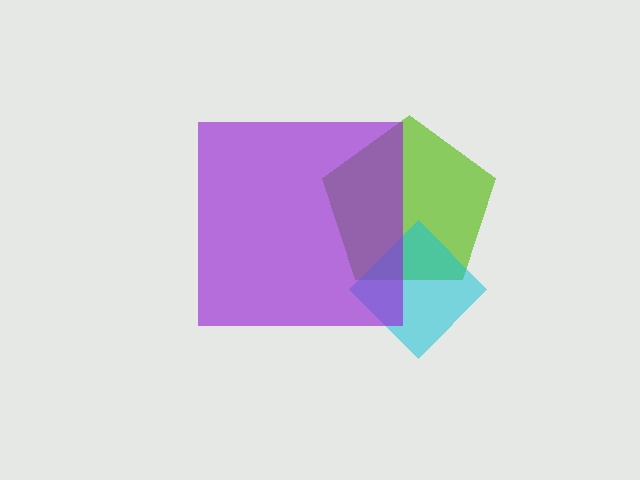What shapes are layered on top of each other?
The layered shapes are: a lime pentagon, a cyan diamond, a purple square.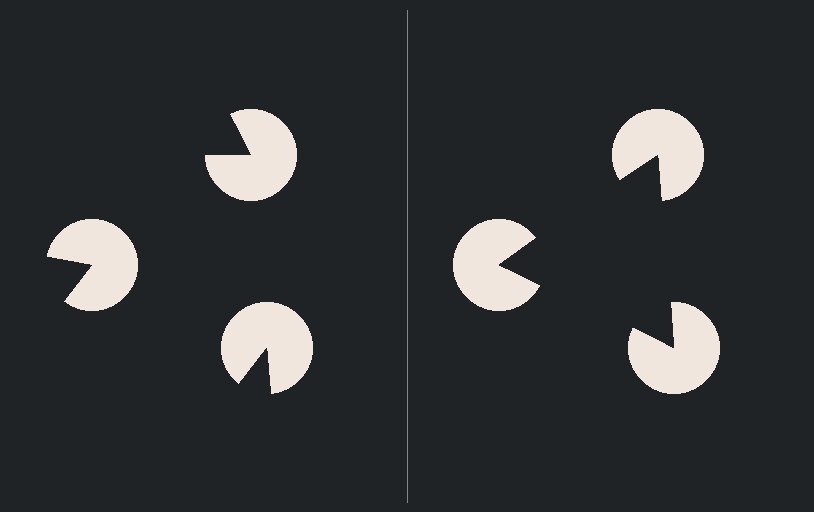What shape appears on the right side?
An illusory triangle.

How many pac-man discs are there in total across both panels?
6 — 3 on each side.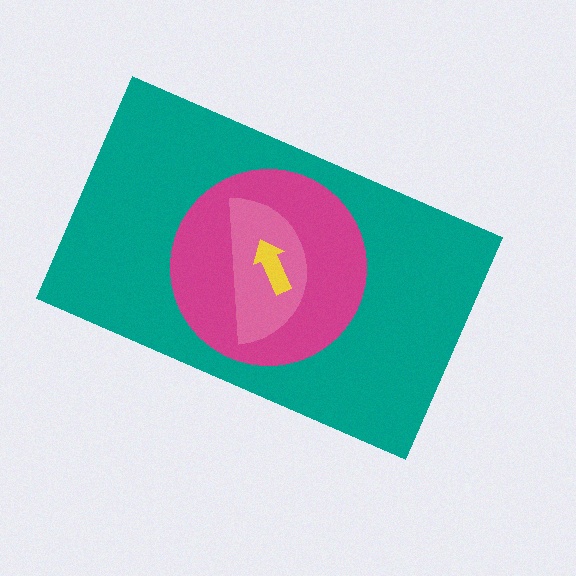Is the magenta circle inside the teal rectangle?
Yes.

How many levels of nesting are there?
4.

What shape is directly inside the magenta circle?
The pink semicircle.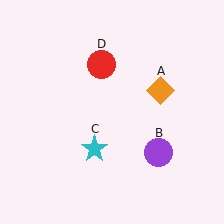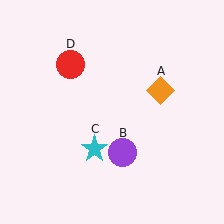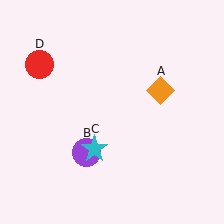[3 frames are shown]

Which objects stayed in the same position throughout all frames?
Orange diamond (object A) and cyan star (object C) remained stationary.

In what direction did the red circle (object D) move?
The red circle (object D) moved left.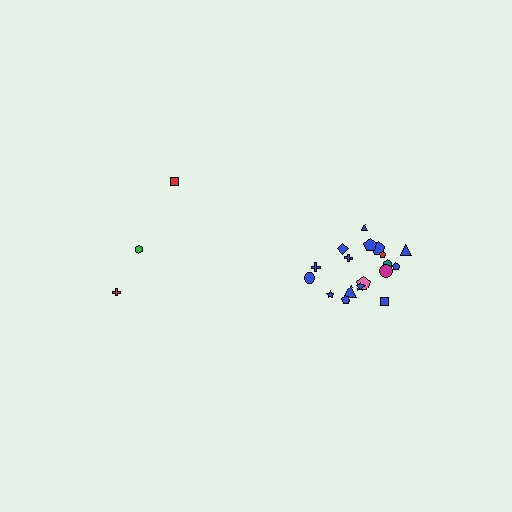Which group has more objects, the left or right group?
The right group.